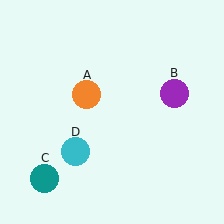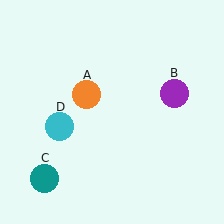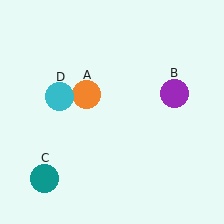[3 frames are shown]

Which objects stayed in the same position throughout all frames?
Orange circle (object A) and purple circle (object B) and teal circle (object C) remained stationary.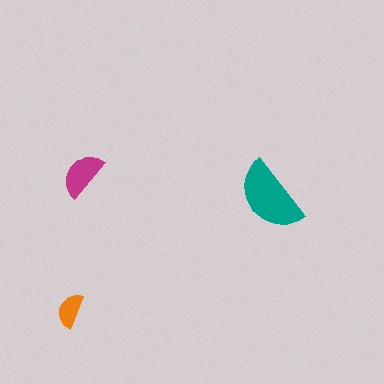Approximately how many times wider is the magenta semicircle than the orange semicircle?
About 1.5 times wider.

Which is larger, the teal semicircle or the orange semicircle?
The teal one.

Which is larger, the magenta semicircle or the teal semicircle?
The teal one.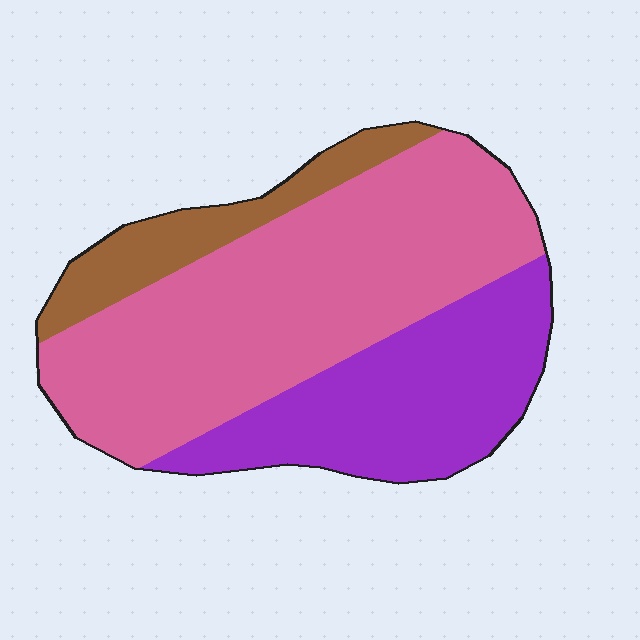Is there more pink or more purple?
Pink.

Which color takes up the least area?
Brown, at roughly 15%.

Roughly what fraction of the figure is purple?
Purple takes up between a sixth and a third of the figure.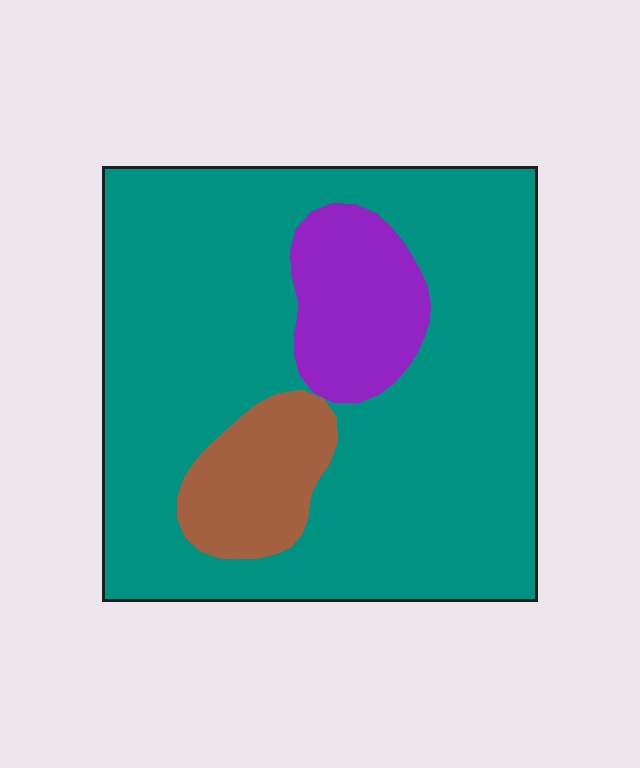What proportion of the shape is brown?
Brown takes up less than a sixth of the shape.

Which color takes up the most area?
Teal, at roughly 80%.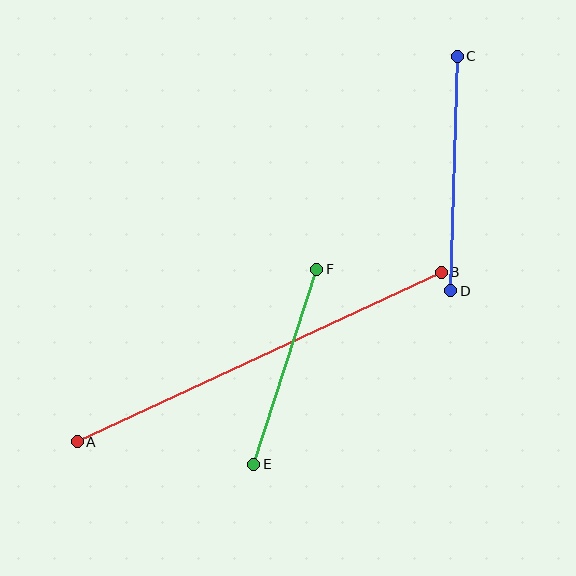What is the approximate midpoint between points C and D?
The midpoint is at approximately (454, 173) pixels.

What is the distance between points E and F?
The distance is approximately 205 pixels.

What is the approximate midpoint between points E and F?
The midpoint is at approximately (285, 367) pixels.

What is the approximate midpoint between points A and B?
The midpoint is at approximately (259, 357) pixels.